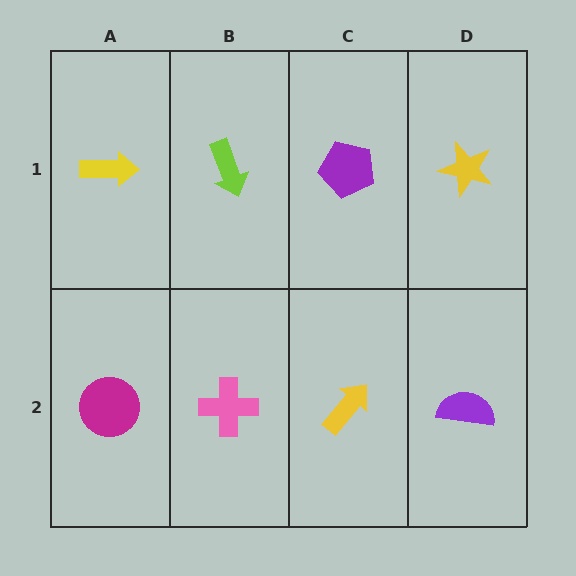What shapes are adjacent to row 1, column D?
A purple semicircle (row 2, column D), a purple pentagon (row 1, column C).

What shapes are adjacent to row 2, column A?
A yellow arrow (row 1, column A), a pink cross (row 2, column B).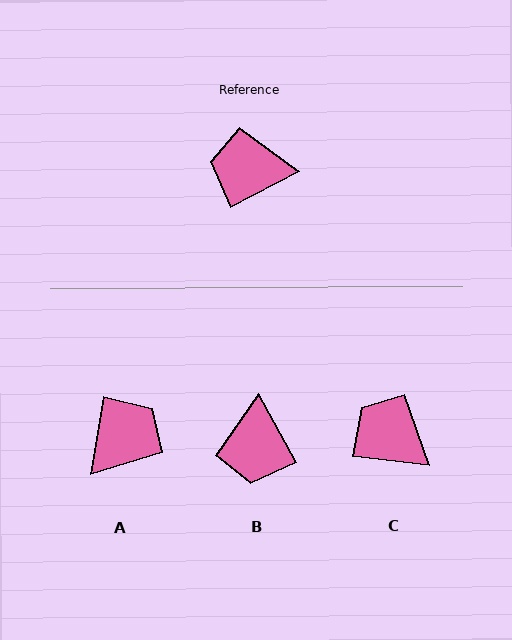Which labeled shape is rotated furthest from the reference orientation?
A, about 127 degrees away.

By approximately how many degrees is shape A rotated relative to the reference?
Approximately 127 degrees clockwise.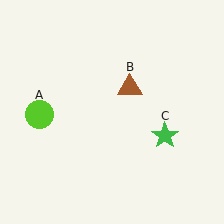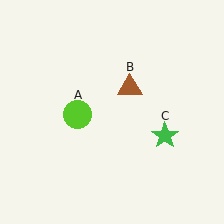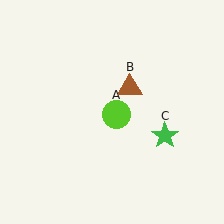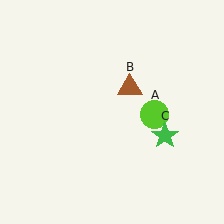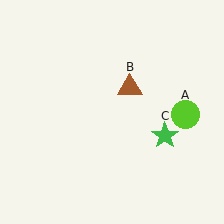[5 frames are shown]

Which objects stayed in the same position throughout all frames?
Brown triangle (object B) and green star (object C) remained stationary.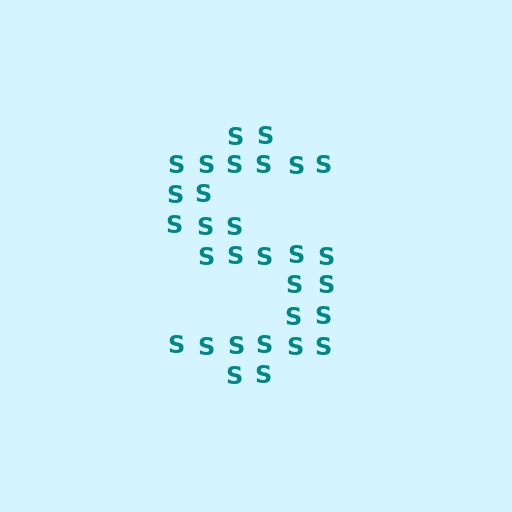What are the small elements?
The small elements are letter S's.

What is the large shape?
The large shape is the letter S.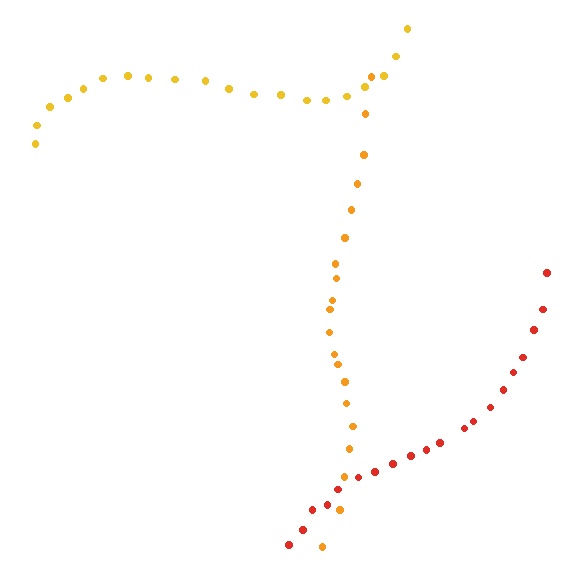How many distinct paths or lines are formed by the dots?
There are 3 distinct paths.